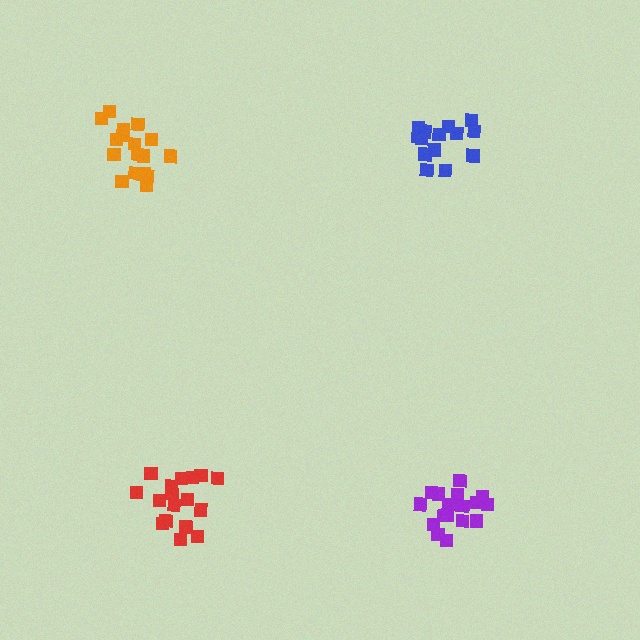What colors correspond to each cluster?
The clusters are colored: blue, purple, orange, red.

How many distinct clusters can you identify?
There are 4 distinct clusters.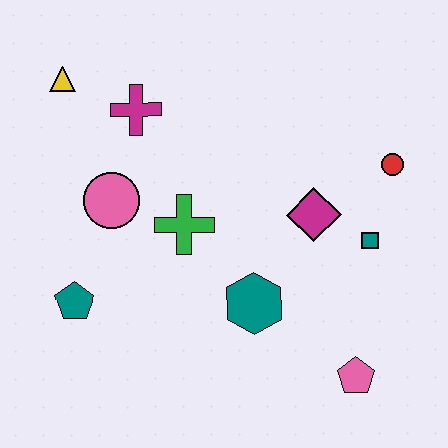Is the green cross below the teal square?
No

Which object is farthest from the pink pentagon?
The yellow triangle is farthest from the pink pentagon.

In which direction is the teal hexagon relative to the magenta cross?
The teal hexagon is below the magenta cross.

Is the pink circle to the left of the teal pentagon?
No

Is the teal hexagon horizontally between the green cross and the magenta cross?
No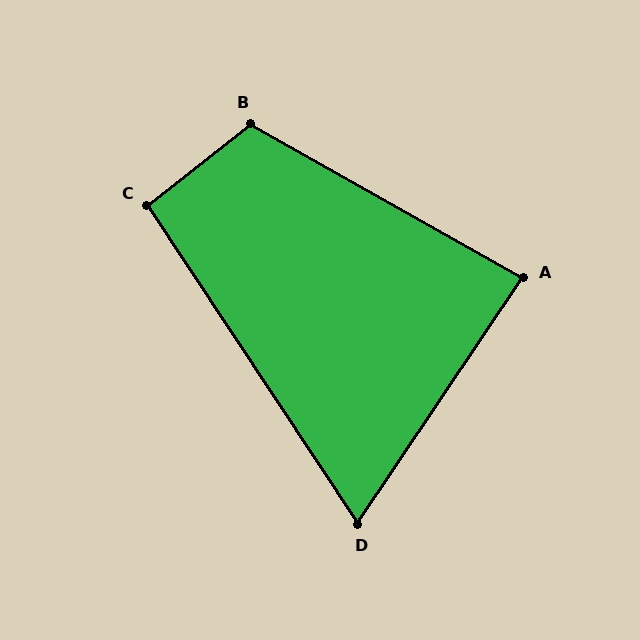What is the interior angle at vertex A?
Approximately 85 degrees (approximately right).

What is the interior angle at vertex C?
Approximately 95 degrees (approximately right).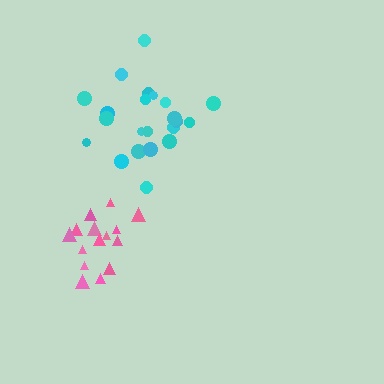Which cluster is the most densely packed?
Pink.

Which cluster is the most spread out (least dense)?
Cyan.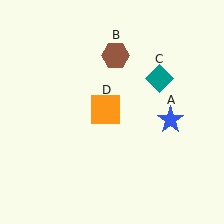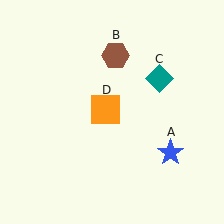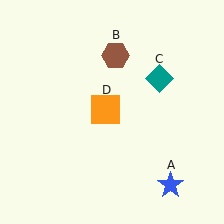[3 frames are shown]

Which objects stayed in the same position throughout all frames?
Brown hexagon (object B) and teal diamond (object C) and orange square (object D) remained stationary.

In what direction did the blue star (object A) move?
The blue star (object A) moved down.